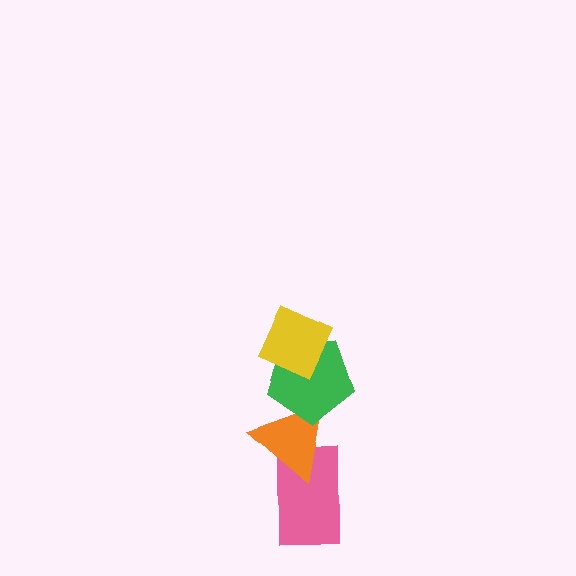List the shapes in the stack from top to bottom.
From top to bottom: the yellow diamond, the green pentagon, the orange triangle, the pink rectangle.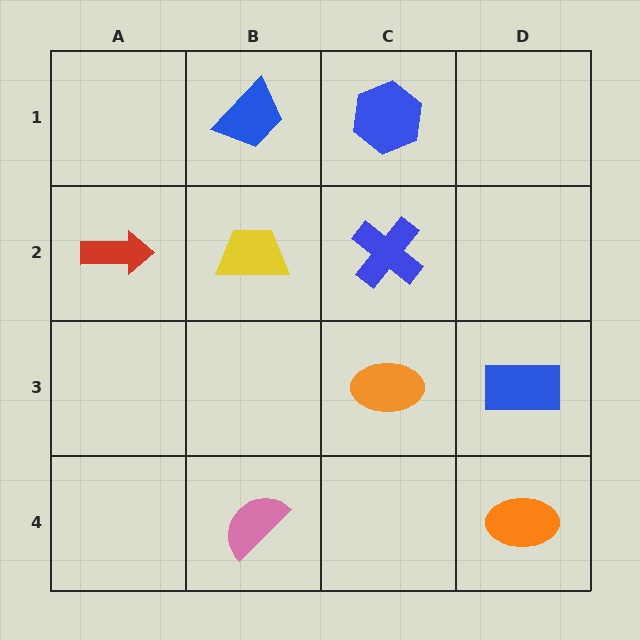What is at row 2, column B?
A yellow trapezoid.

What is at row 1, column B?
A blue trapezoid.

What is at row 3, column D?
A blue rectangle.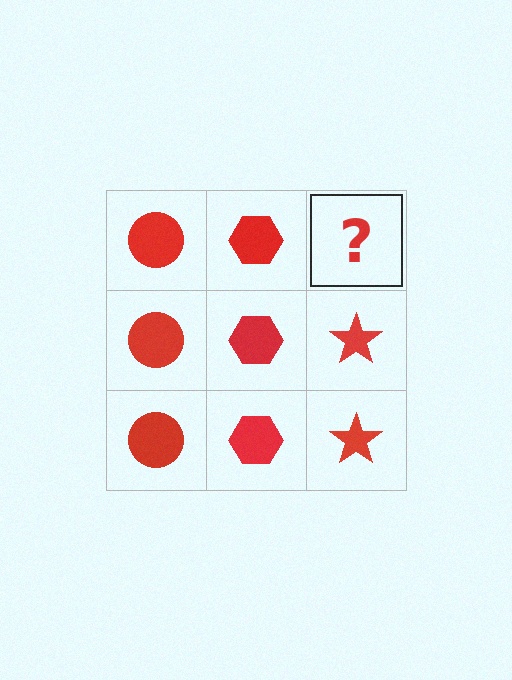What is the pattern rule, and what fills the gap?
The rule is that each column has a consistent shape. The gap should be filled with a red star.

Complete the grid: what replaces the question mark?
The question mark should be replaced with a red star.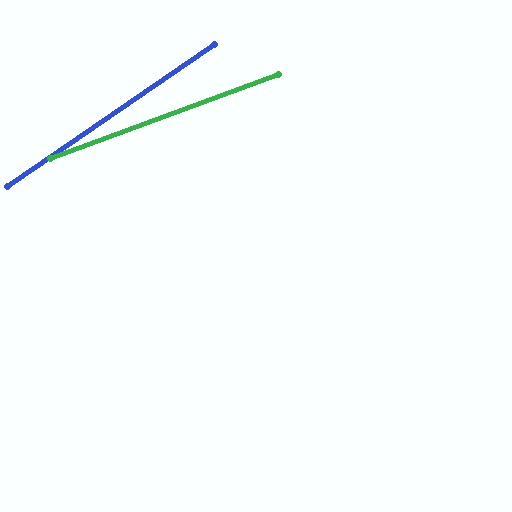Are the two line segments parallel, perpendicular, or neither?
Neither parallel nor perpendicular — they differ by about 14°.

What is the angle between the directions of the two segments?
Approximately 14 degrees.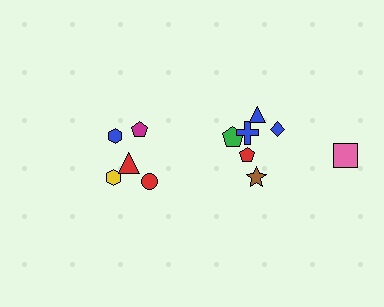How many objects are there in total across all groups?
There are 12 objects.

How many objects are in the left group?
There are 5 objects.